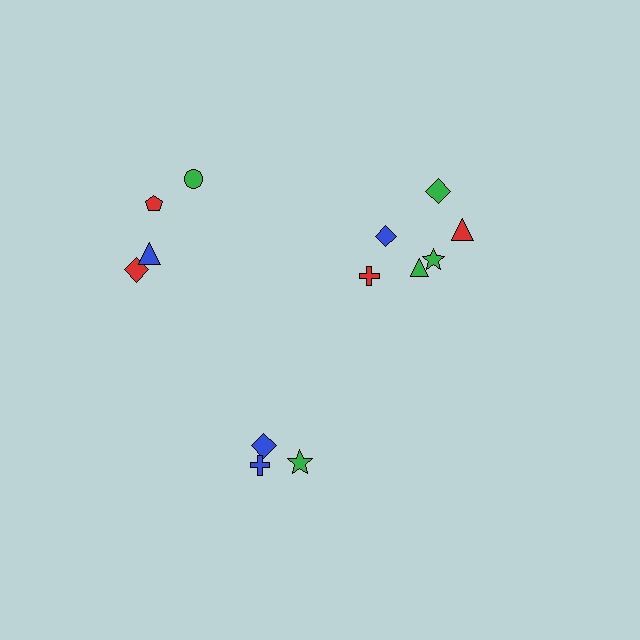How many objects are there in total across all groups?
There are 13 objects.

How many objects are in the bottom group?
There are 3 objects.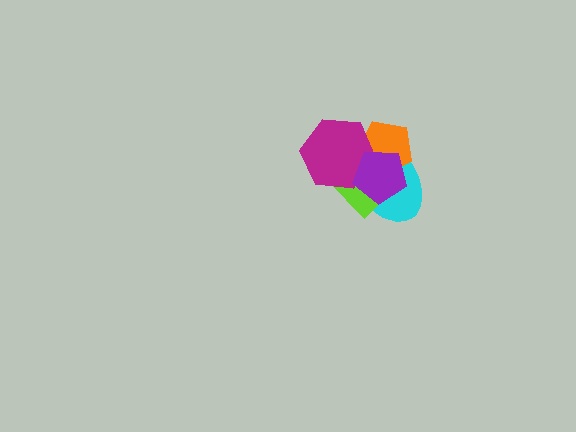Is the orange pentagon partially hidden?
Yes, it is partially covered by another shape.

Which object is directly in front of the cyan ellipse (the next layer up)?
The lime rectangle is directly in front of the cyan ellipse.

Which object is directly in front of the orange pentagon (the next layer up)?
The magenta hexagon is directly in front of the orange pentagon.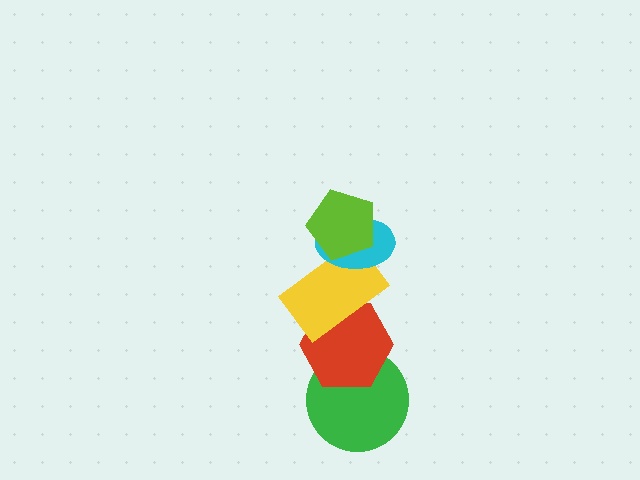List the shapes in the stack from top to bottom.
From top to bottom: the lime pentagon, the cyan ellipse, the yellow rectangle, the red hexagon, the green circle.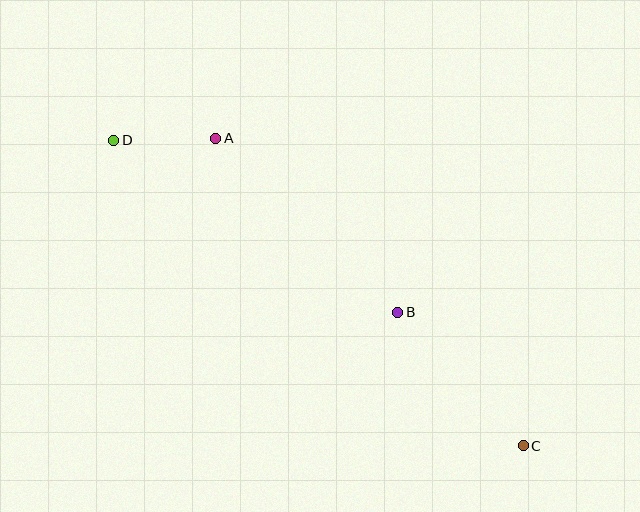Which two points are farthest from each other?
Points C and D are farthest from each other.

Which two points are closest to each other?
Points A and D are closest to each other.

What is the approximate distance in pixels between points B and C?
The distance between B and C is approximately 183 pixels.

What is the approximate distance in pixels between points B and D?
The distance between B and D is approximately 332 pixels.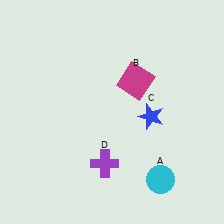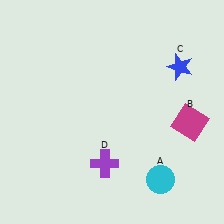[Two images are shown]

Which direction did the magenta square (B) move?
The magenta square (B) moved right.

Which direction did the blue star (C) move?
The blue star (C) moved up.